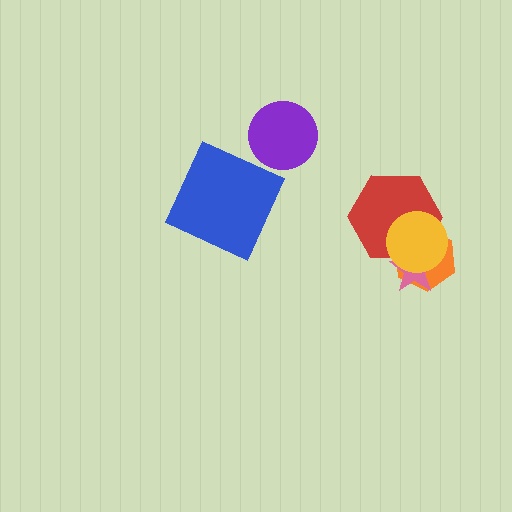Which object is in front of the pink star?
The yellow circle is in front of the pink star.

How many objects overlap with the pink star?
3 objects overlap with the pink star.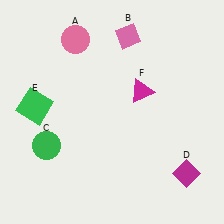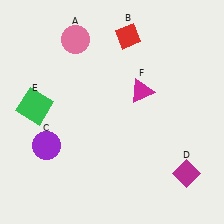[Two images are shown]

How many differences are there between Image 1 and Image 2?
There are 2 differences between the two images.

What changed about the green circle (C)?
In Image 1, C is green. In Image 2, it changed to purple.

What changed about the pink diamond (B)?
In Image 1, B is pink. In Image 2, it changed to red.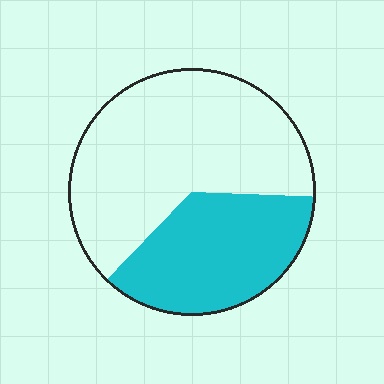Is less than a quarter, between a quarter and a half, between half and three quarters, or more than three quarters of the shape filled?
Between a quarter and a half.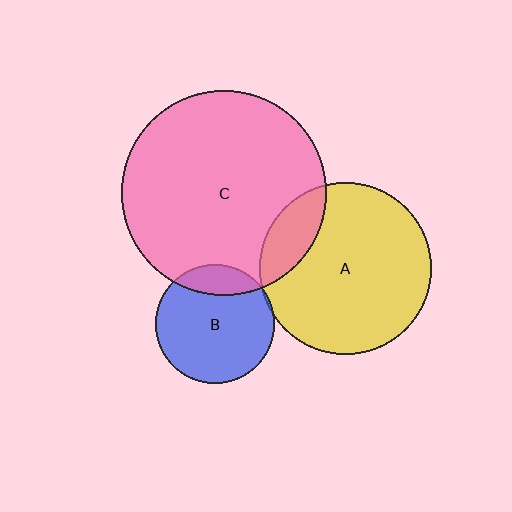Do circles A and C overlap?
Yes.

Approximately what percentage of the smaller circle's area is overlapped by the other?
Approximately 15%.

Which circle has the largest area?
Circle C (pink).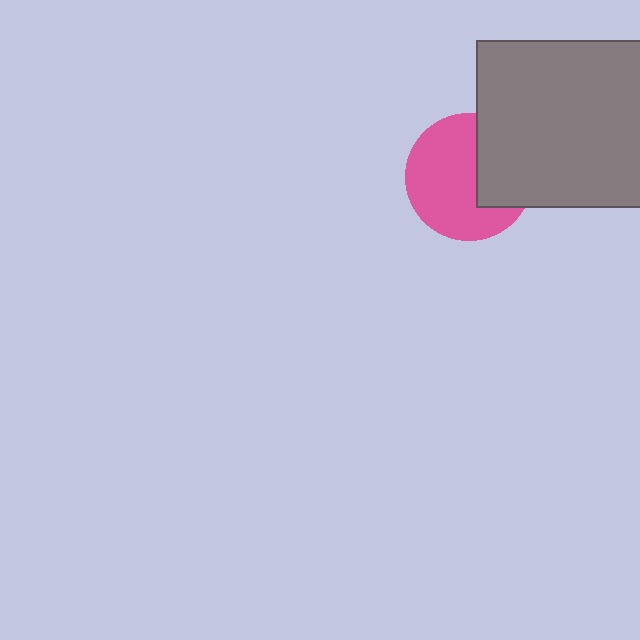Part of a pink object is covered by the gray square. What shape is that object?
It is a circle.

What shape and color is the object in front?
The object in front is a gray square.